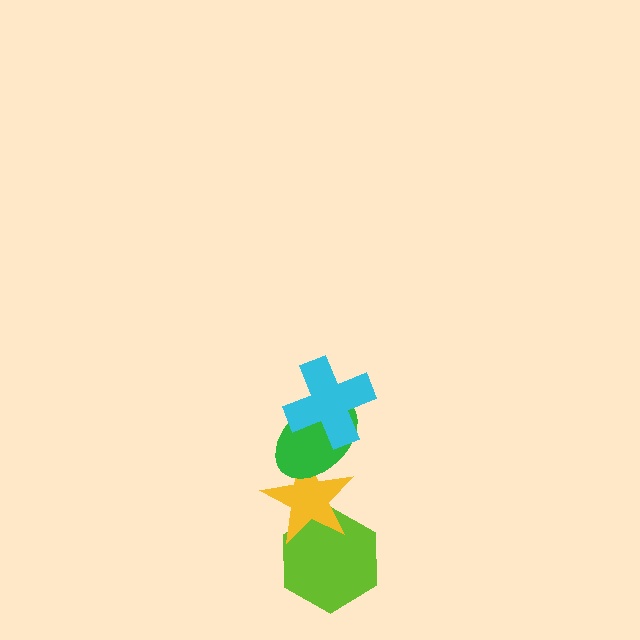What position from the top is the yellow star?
The yellow star is 3rd from the top.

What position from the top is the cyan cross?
The cyan cross is 1st from the top.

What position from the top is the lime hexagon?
The lime hexagon is 4th from the top.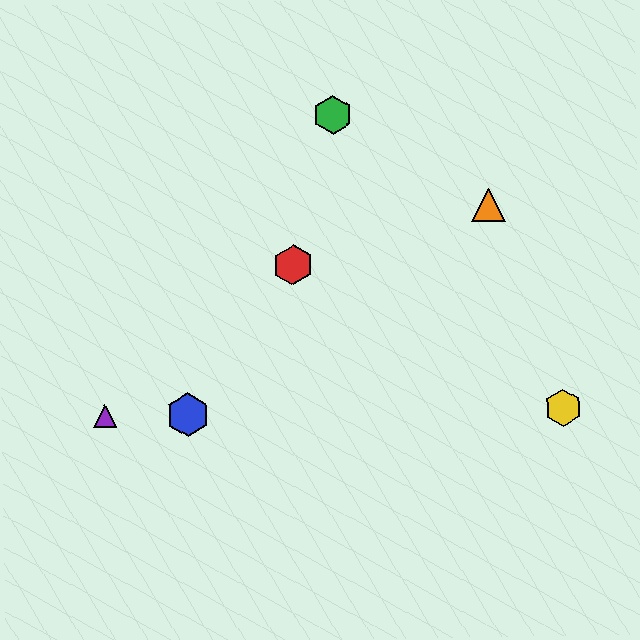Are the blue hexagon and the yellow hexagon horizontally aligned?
Yes, both are at y≈415.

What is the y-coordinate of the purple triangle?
The purple triangle is at y≈416.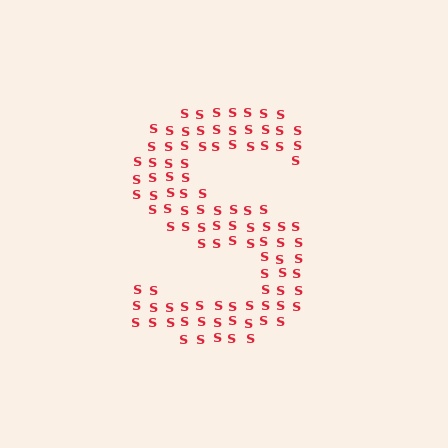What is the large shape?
The large shape is the letter S.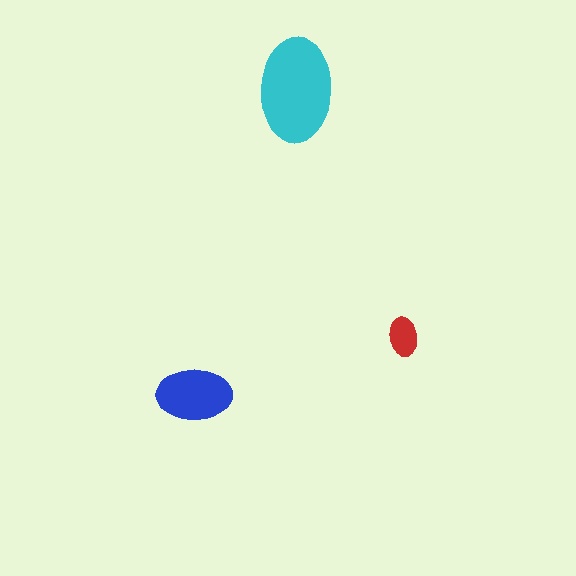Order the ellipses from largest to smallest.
the cyan one, the blue one, the red one.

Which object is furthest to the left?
The blue ellipse is leftmost.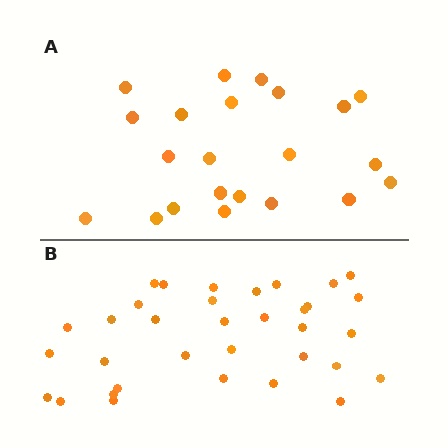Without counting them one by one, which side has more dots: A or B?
Region B (the bottom region) has more dots.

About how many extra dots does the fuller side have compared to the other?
Region B has roughly 12 or so more dots than region A.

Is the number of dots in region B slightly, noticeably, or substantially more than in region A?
Region B has substantially more. The ratio is roughly 1.5 to 1.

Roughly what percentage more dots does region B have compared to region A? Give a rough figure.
About 55% more.